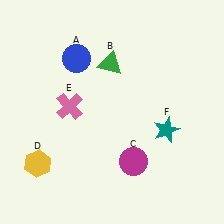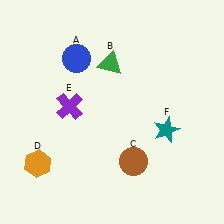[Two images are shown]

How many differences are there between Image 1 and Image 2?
There are 3 differences between the two images.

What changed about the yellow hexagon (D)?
In Image 1, D is yellow. In Image 2, it changed to orange.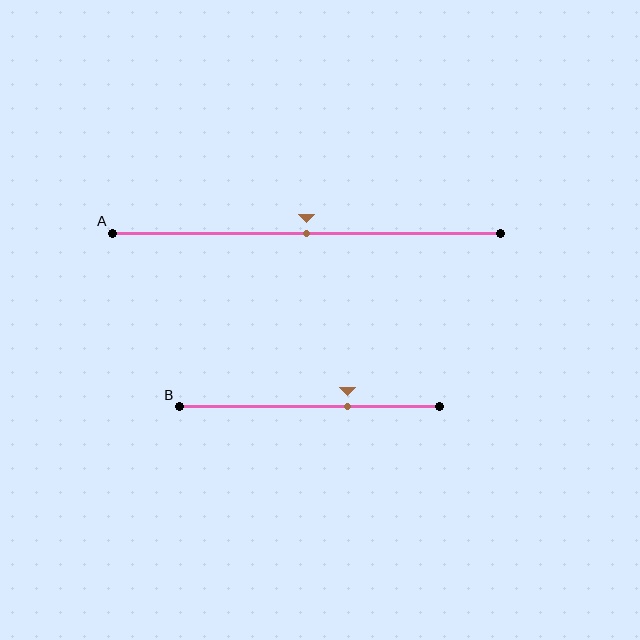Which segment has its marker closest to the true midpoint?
Segment A has its marker closest to the true midpoint.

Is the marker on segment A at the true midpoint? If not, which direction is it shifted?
Yes, the marker on segment A is at the true midpoint.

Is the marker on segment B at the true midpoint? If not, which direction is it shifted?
No, the marker on segment B is shifted to the right by about 14% of the segment length.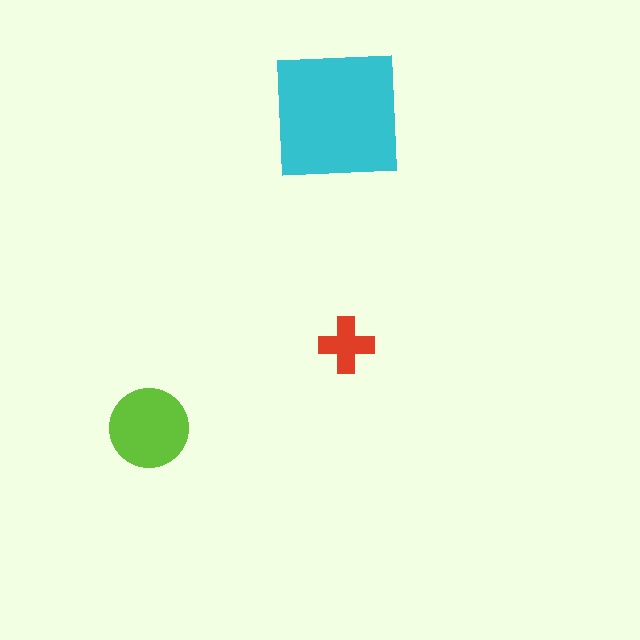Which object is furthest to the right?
The red cross is rightmost.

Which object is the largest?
The cyan square.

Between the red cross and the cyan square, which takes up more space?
The cyan square.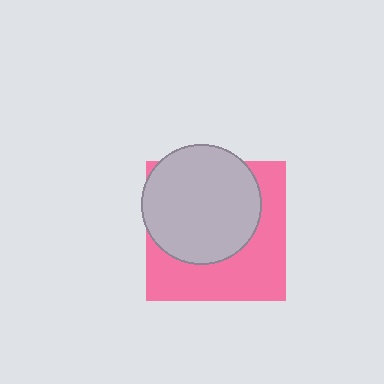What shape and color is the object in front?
The object in front is a light gray circle.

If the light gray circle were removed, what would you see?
You would see the complete pink square.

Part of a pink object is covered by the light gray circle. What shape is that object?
It is a square.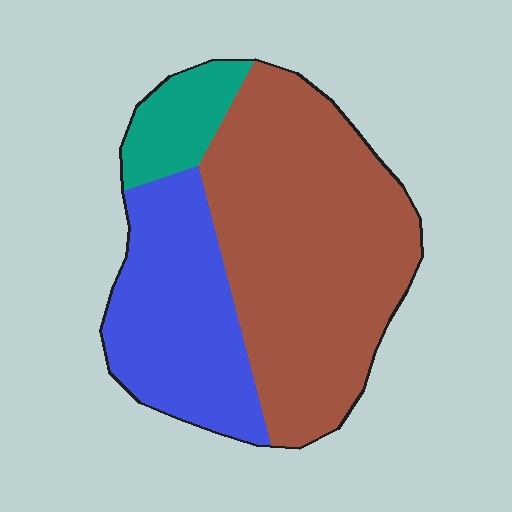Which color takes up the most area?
Brown, at roughly 60%.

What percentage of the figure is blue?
Blue takes up about one third (1/3) of the figure.